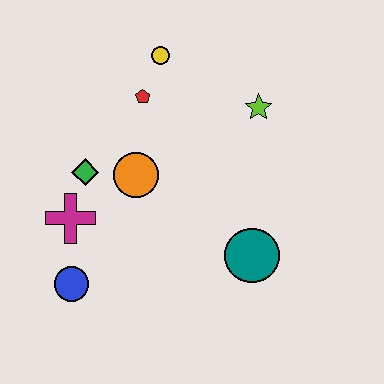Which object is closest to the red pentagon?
The yellow circle is closest to the red pentagon.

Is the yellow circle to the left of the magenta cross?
No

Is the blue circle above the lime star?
No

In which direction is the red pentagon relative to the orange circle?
The red pentagon is above the orange circle.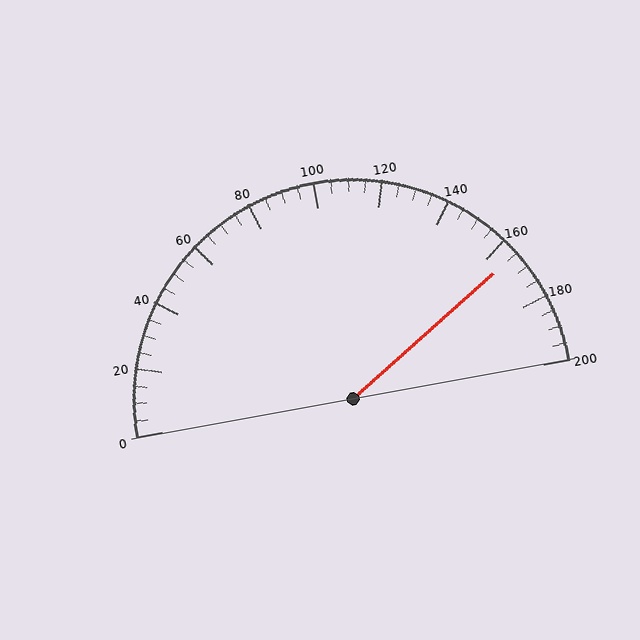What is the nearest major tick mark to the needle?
The nearest major tick mark is 160.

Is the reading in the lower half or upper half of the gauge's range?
The reading is in the upper half of the range (0 to 200).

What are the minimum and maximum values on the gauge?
The gauge ranges from 0 to 200.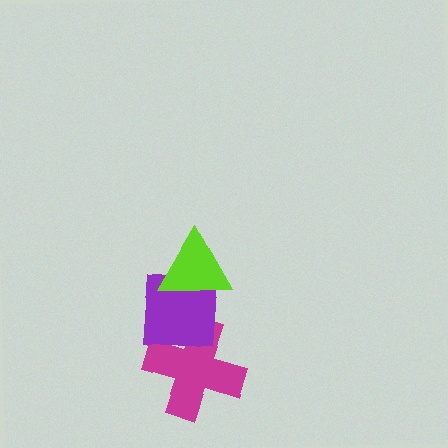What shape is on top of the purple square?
The lime triangle is on top of the purple square.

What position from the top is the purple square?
The purple square is 2nd from the top.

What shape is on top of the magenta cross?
The purple square is on top of the magenta cross.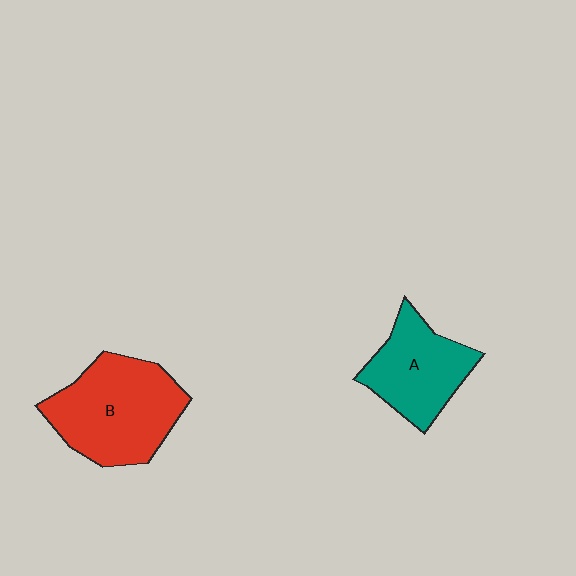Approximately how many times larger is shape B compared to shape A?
Approximately 1.4 times.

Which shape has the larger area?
Shape B (red).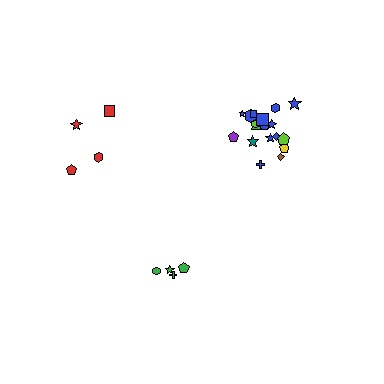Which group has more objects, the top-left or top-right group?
The top-right group.